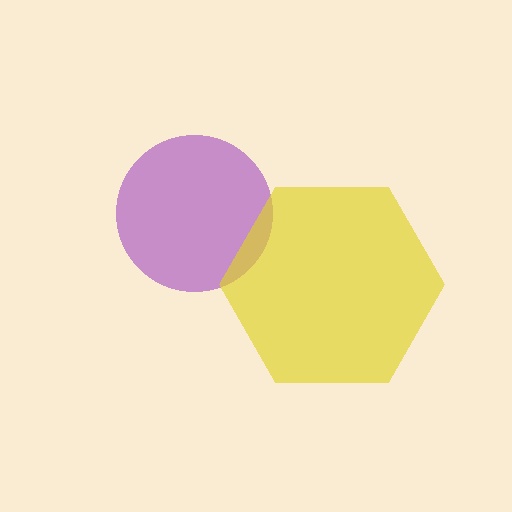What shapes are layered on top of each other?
The layered shapes are: a purple circle, a yellow hexagon.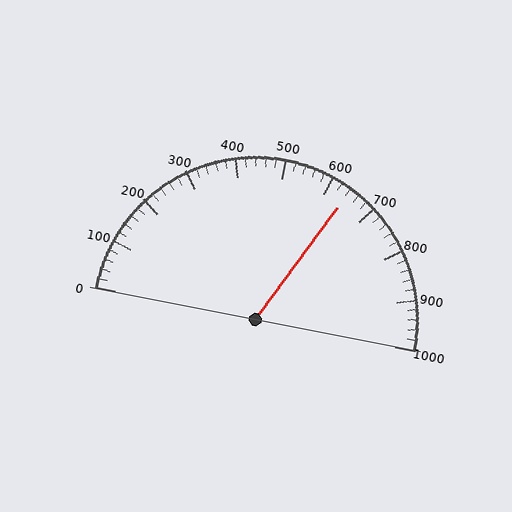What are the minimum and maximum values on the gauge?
The gauge ranges from 0 to 1000.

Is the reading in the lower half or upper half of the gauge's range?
The reading is in the upper half of the range (0 to 1000).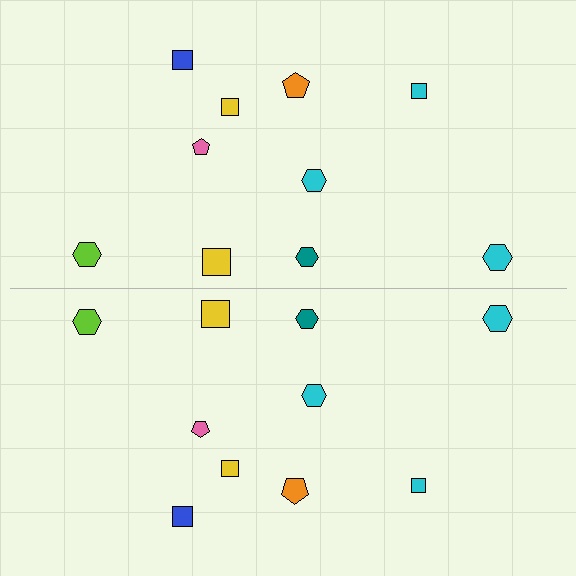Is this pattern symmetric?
Yes, this pattern has bilateral (reflection) symmetry.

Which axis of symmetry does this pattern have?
The pattern has a horizontal axis of symmetry running through the center of the image.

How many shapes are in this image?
There are 20 shapes in this image.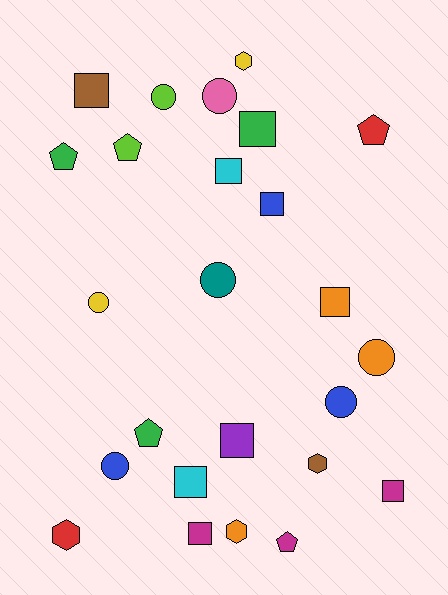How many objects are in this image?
There are 25 objects.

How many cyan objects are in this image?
There are 2 cyan objects.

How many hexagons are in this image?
There are 4 hexagons.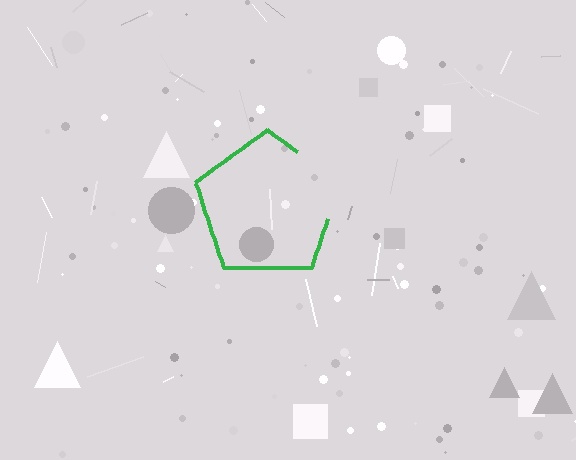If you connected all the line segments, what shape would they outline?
They would outline a pentagon.